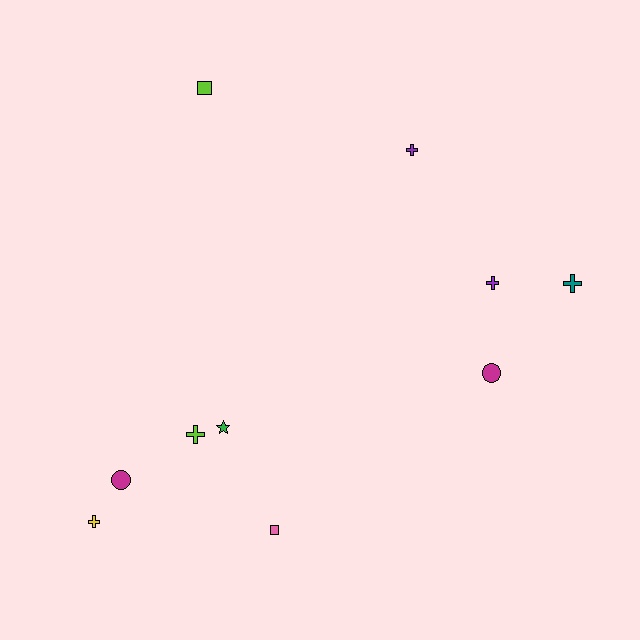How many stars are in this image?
There is 1 star.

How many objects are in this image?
There are 10 objects.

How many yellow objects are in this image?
There is 1 yellow object.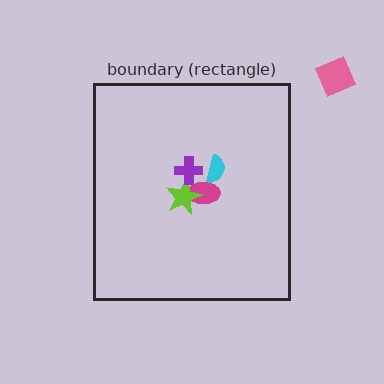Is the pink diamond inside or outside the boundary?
Outside.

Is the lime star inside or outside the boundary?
Inside.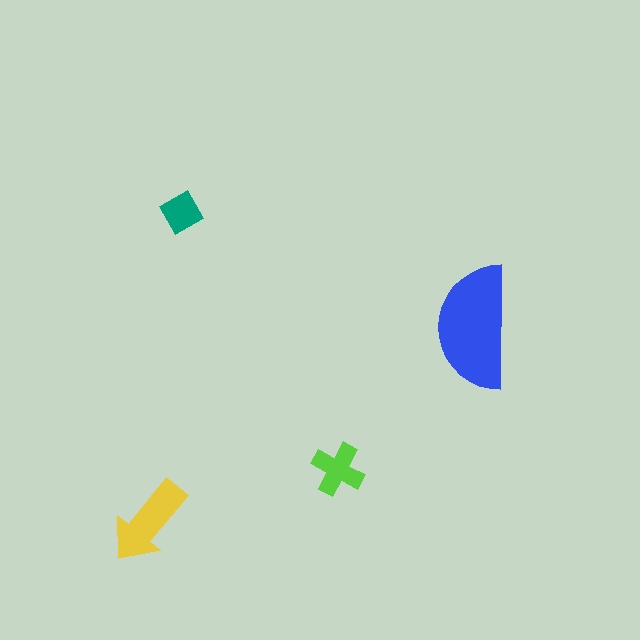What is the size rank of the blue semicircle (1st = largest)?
1st.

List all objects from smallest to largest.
The teal diamond, the lime cross, the yellow arrow, the blue semicircle.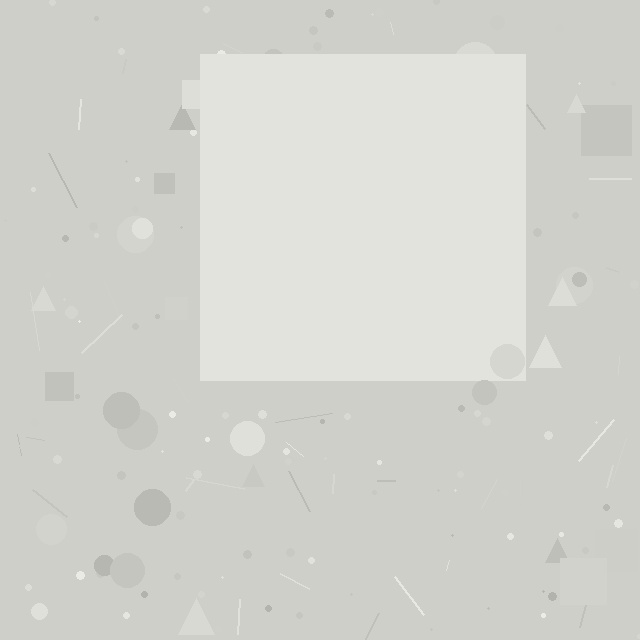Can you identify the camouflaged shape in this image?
The camouflaged shape is a square.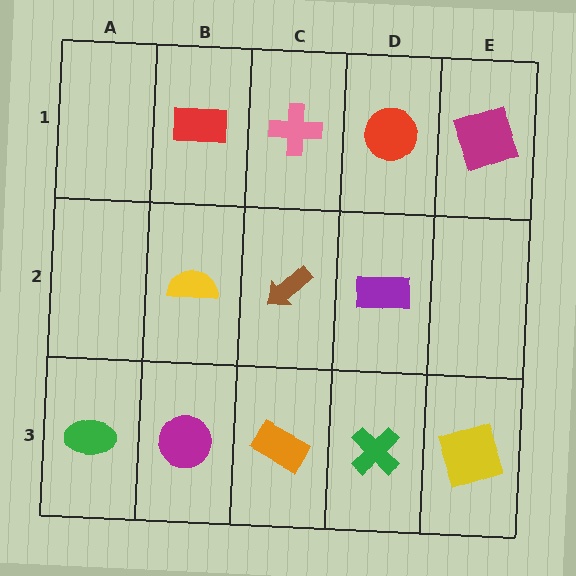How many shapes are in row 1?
4 shapes.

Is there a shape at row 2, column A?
No, that cell is empty.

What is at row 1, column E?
A magenta square.